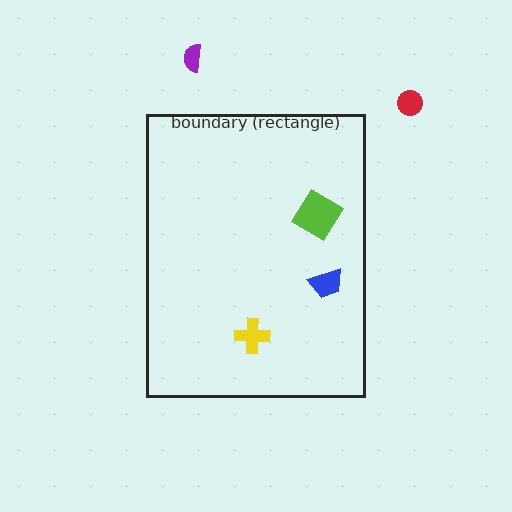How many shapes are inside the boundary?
3 inside, 2 outside.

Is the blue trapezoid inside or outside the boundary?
Inside.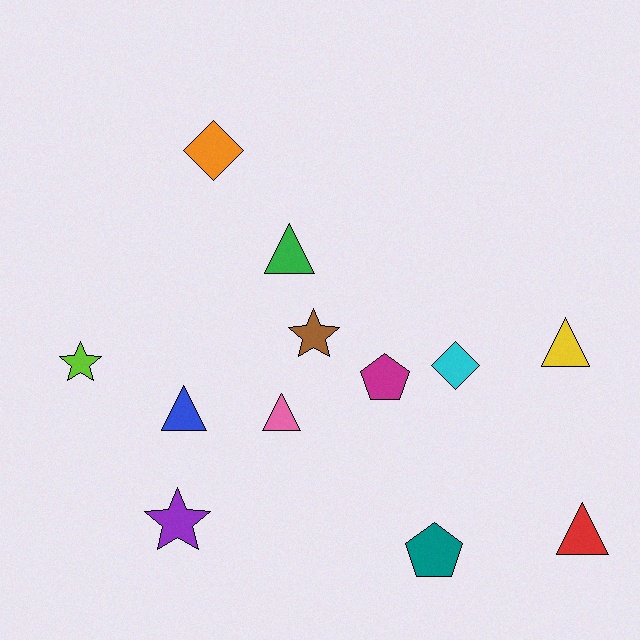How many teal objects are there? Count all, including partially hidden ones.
There is 1 teal object.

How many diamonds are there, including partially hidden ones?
There are 2 diamonds.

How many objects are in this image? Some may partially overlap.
There are 12 objects.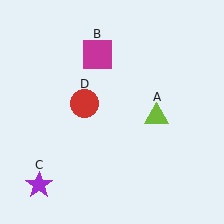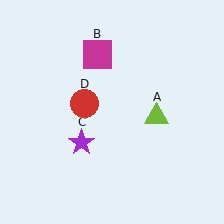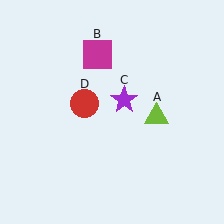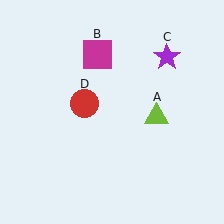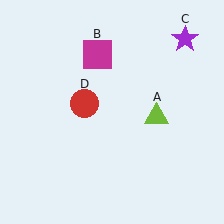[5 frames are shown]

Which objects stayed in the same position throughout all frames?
Lime triangle (object A) and magenta square (object B) and red circle (object D) remained stationary.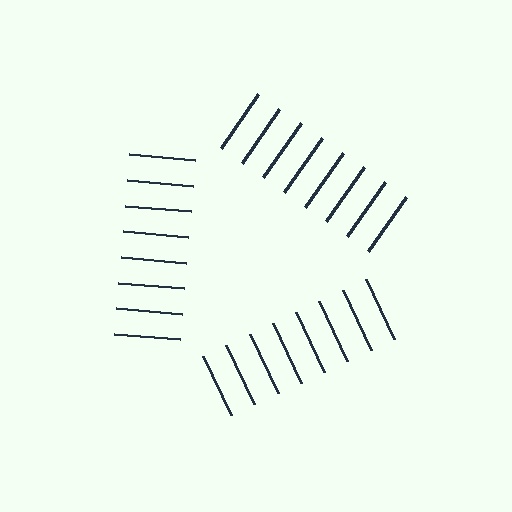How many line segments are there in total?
24 — 8 along each of the 3 edges.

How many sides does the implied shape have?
3 sides — the line-ends trace a triangle.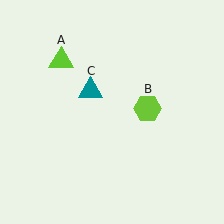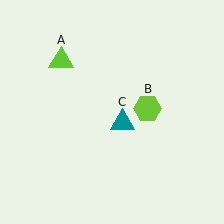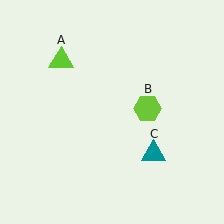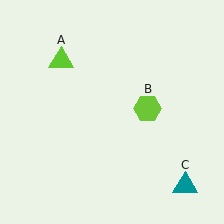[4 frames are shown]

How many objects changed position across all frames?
1 object changed position: teal triangle (object C).